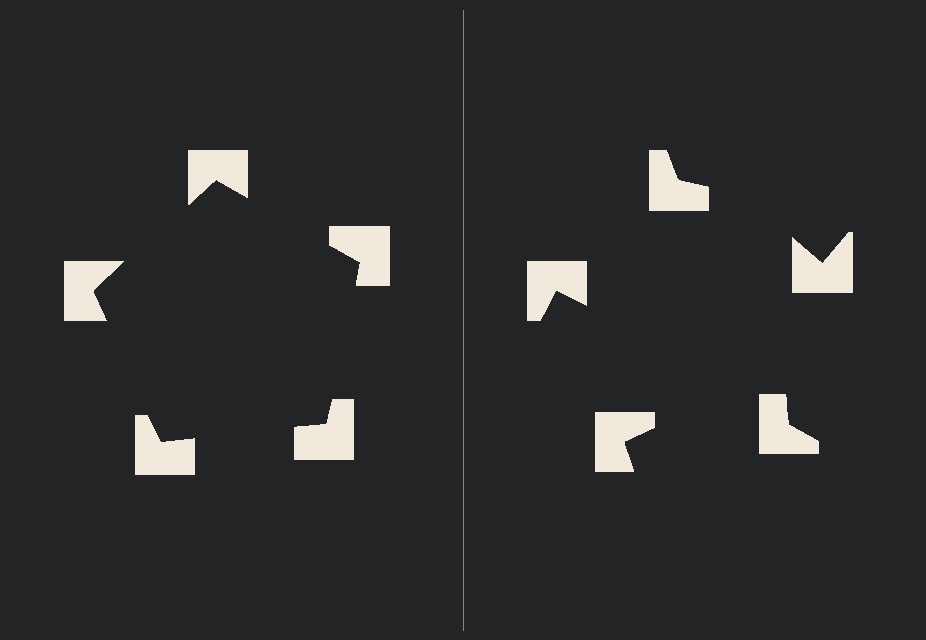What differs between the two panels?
The notched squares are positioned identically on both sides; only the wedge orientations differ. On the left they align to a pentagon; on the right they are misaligned.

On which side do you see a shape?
An illusory pentagon appears on the left side. On the right side the wedge cuts are rotated, so no coherent shape forms.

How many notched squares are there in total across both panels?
10 — 5 on each side.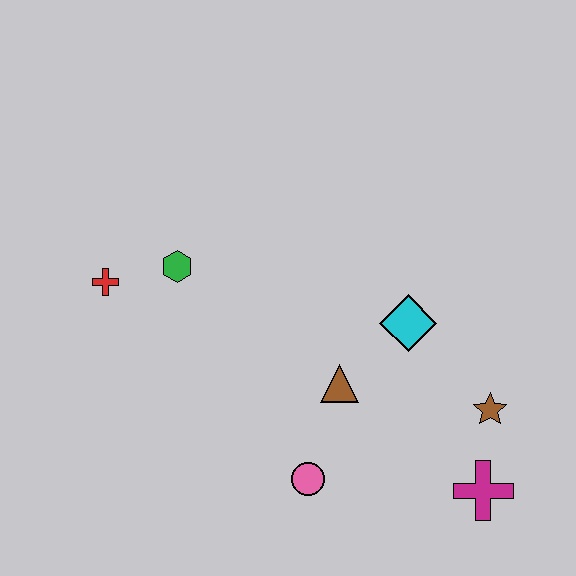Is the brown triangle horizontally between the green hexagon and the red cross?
No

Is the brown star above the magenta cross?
Yes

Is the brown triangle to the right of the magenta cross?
No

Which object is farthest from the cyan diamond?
The red cross is farthest from the cyan diamond.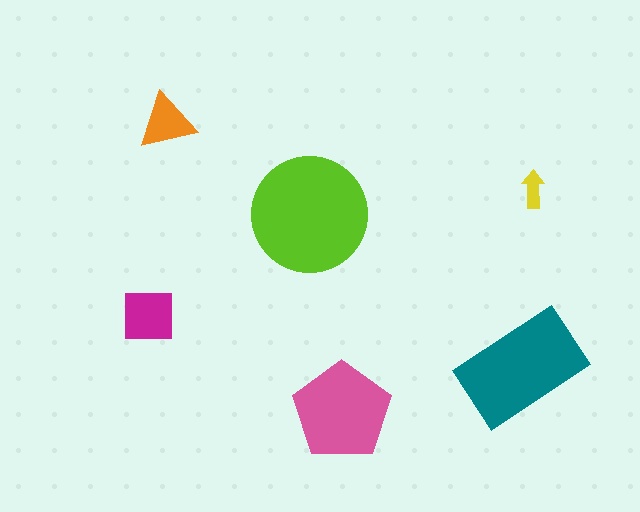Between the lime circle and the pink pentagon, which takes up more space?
The lime circle.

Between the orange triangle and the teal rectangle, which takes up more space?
The teal rectangle.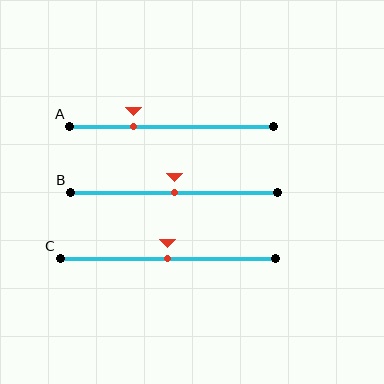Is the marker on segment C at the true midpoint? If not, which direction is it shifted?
Yes, the marker on segment C is at the true midpoint.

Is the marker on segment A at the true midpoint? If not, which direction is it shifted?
No, the marker on segment A is shifted to the left by about 19% of the segment length.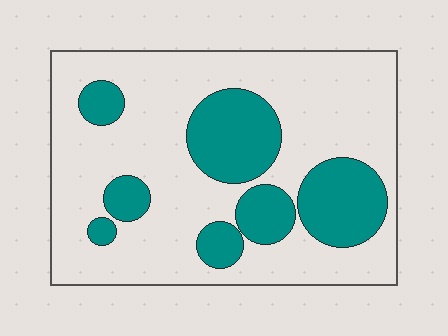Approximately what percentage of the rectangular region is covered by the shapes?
Approximately 25%.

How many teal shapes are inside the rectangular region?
7.